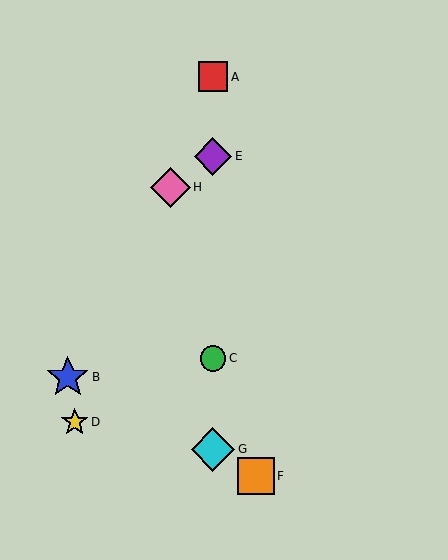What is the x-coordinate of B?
Object B is at x≈68.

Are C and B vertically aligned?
No, C is at x≈213 and B is at x≈68.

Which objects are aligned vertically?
Objects A, C, E, G are aligned vertically.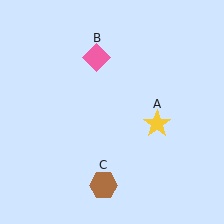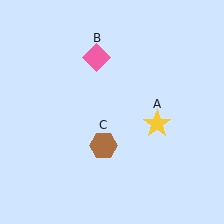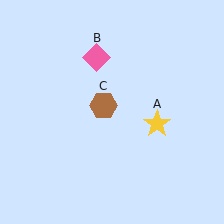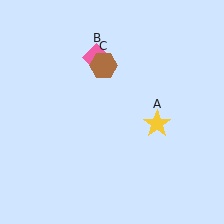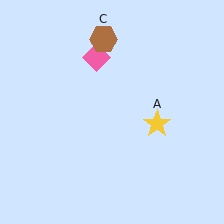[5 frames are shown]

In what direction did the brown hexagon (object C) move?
The brown hexagon (object C) moved up.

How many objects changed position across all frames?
1 object changed position: brown hexagon (object C).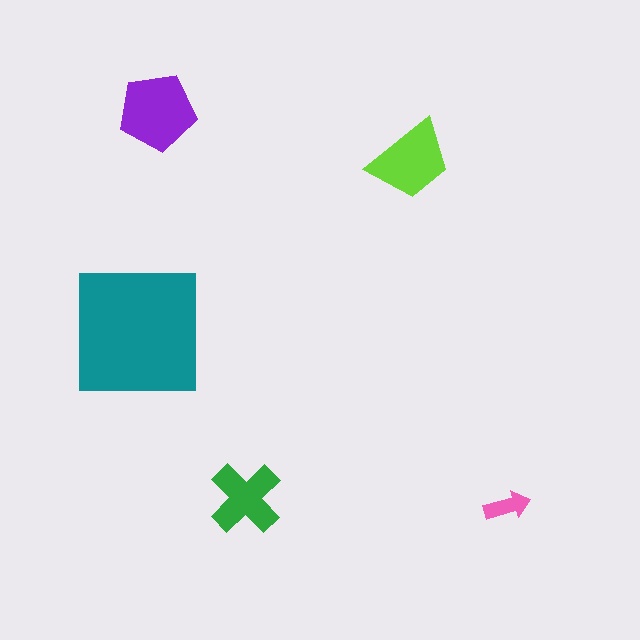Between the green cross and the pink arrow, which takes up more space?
The green cross.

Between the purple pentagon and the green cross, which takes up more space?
The purple pentagon.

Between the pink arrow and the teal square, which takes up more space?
The teal square.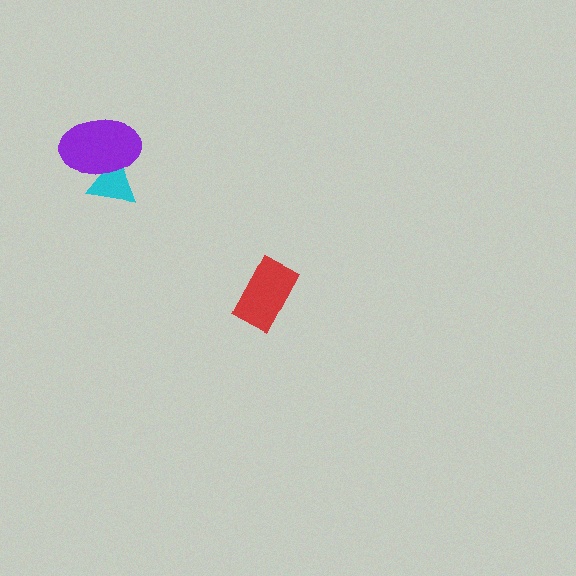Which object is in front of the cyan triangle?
The purple ellipse is in front of the cyan triangle.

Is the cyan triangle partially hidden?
Yes, it is partially covered by another shape.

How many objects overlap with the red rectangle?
0 objects overlap with the red rectangle.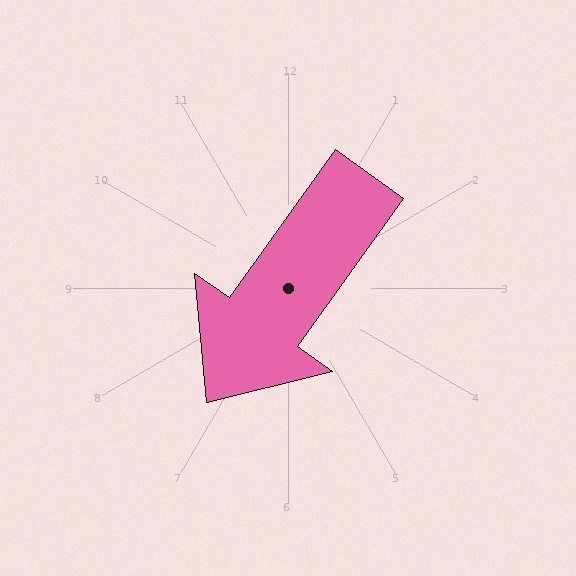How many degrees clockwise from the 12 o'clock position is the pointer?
Approximately 216 degrees.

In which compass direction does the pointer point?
Southwest.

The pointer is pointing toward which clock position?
Roughly 7 o'clock.